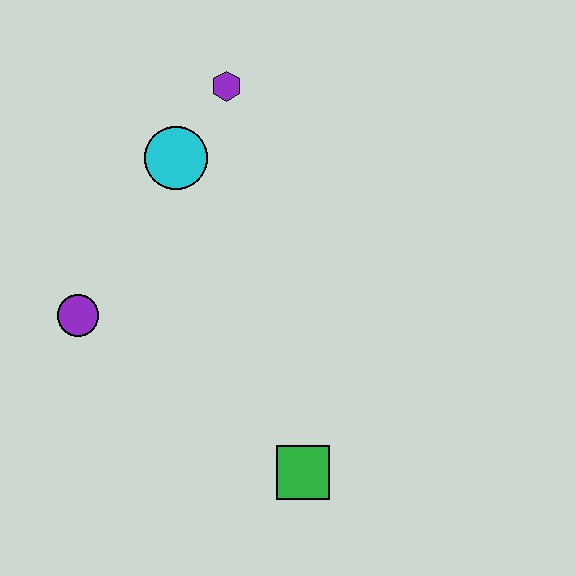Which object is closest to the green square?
The purple circle is closest to the green square.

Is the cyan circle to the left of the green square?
Yes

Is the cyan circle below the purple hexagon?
Yes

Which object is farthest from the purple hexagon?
The green square is farthest from the purple hexagon.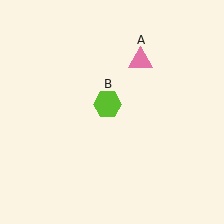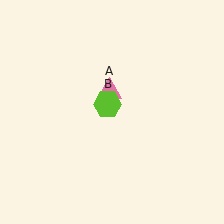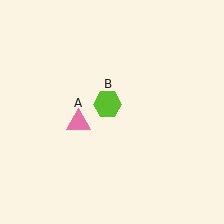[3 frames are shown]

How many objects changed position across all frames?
1 object changed position: pink triangle (object A).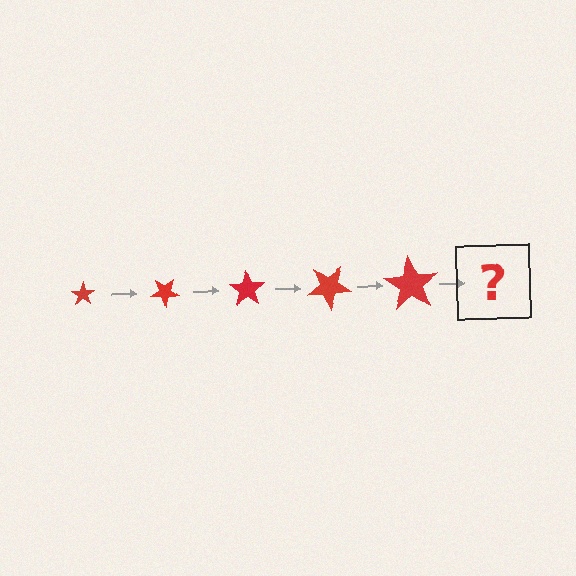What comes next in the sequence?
The next element should be a star, larger than the previous one and rotated 175 degrees from the start.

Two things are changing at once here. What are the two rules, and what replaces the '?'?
The two rules are that the star grows larger each step and it rotates 35 degrees each step. The '?' should be a star, larger than the previous one and rotated 175 degrees from the start.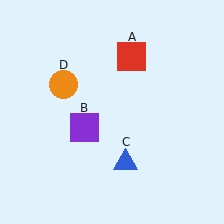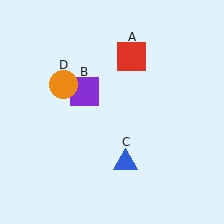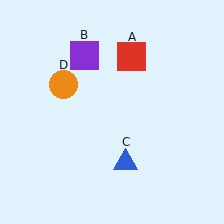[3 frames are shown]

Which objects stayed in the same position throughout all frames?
Red square (object A) and blue triangle (object C) and orange circle (object D) remained stationary.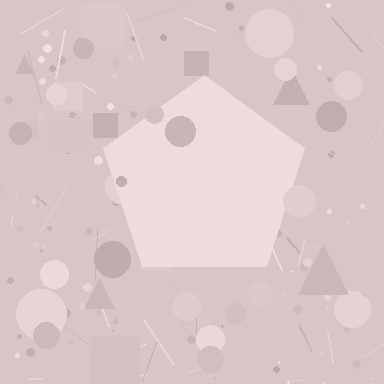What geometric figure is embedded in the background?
A pentagon is embedded in the background.